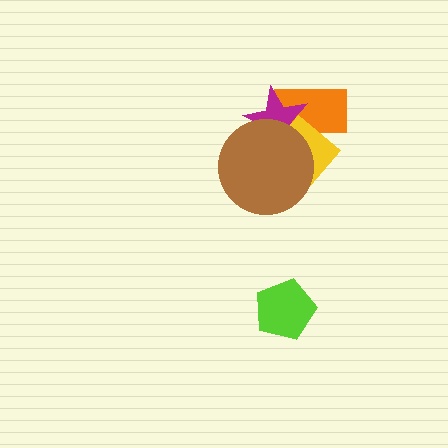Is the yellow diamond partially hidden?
Yes, it is partially covered by another shape.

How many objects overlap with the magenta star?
3 objects overlap with the magenta star.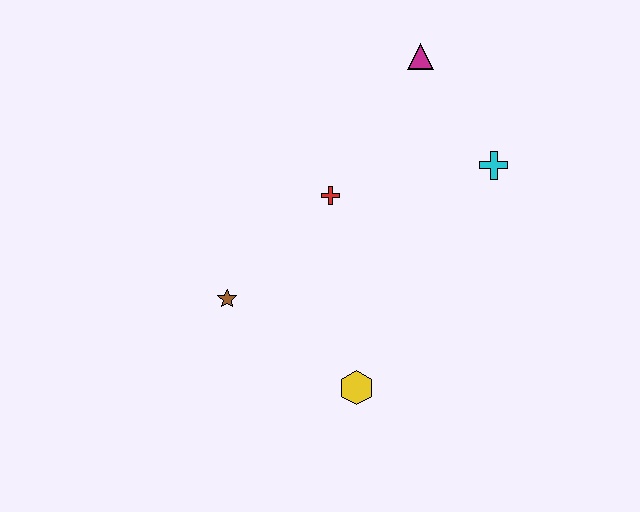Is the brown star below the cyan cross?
Yes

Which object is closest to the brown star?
The red cross is closest to the brown star.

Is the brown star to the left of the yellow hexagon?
Yes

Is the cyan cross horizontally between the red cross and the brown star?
No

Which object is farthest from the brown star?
The magenta triangle is farthest from the brown star.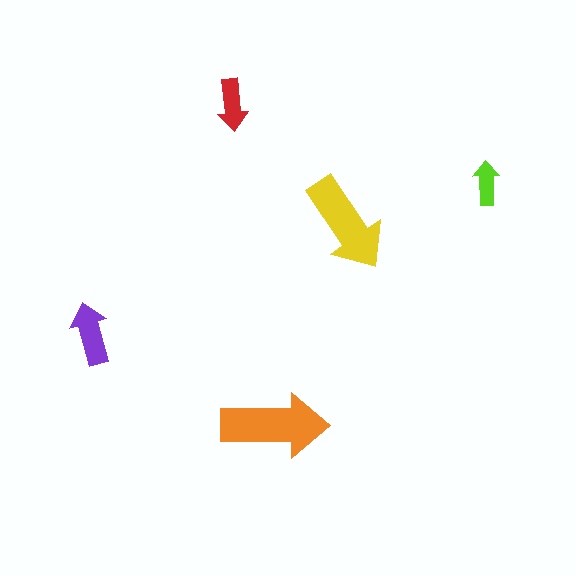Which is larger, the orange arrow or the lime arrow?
The orange one.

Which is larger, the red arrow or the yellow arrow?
The yellow one.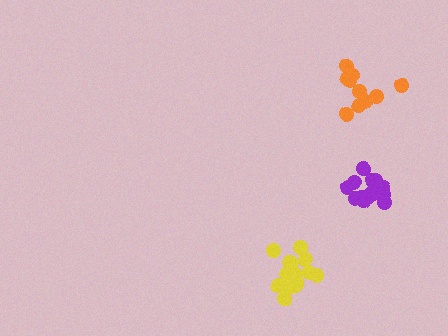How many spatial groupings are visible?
There are 3 spatial groupings.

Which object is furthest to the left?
The yellow cluster is leftmost.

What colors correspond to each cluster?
The clusters are colored: purple, orange, yellow.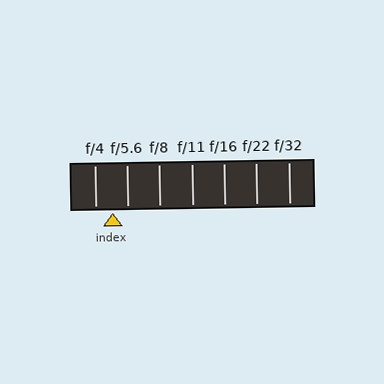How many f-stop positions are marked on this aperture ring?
There are 7 f-stop positions marked.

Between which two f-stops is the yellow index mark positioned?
The index mark is between f/4 and f/5.6.